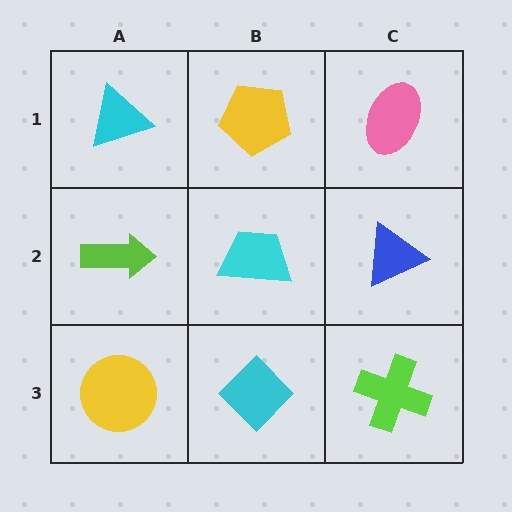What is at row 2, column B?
A cyan trapezoid.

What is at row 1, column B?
A yellow pentagon.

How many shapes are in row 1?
3 shapes.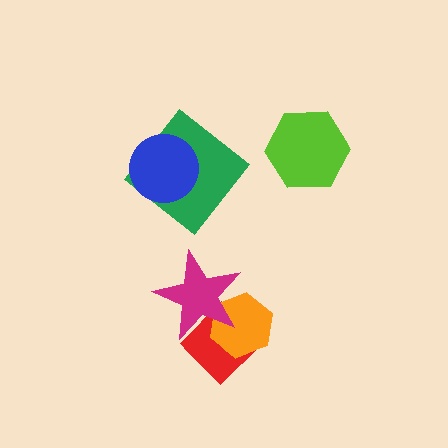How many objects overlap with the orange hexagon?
2 objects overlap with the orange hexagon.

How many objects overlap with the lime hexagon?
0 objects overlap with the lime hexagon.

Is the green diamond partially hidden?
Yes, it is partially covered by another shape.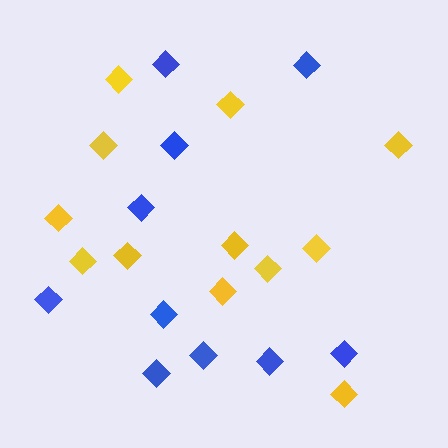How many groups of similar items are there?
There are 2 groups: one group of blue diamonds (10) and one group of yellow diamonds (12).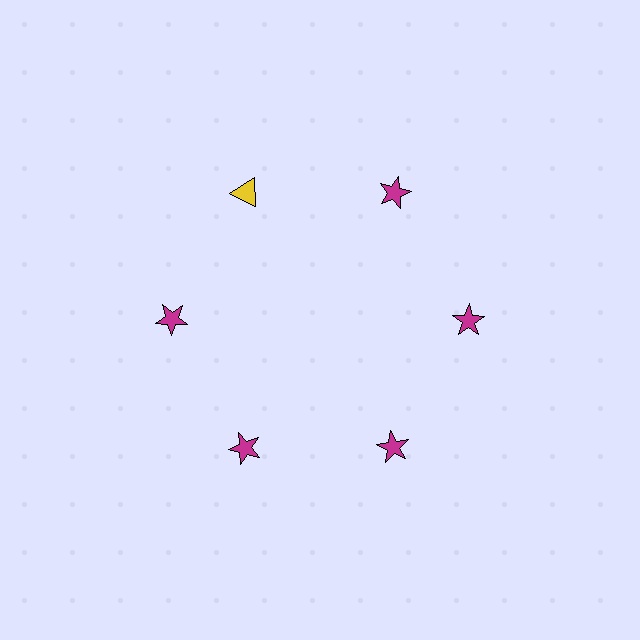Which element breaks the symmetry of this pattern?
The yellow triangle at roughly the 11 o'clock position breaks the symmetry. All other shapes are magenta stars.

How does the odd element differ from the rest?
It differs in both color (yellow instead of magenta) and shape (triangle instead of star).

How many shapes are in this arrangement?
There are 6 shapes arranged in a ring pattern.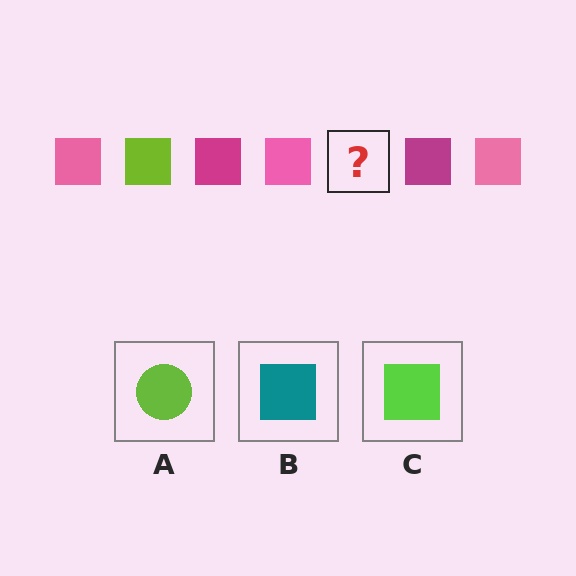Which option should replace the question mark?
Option C.